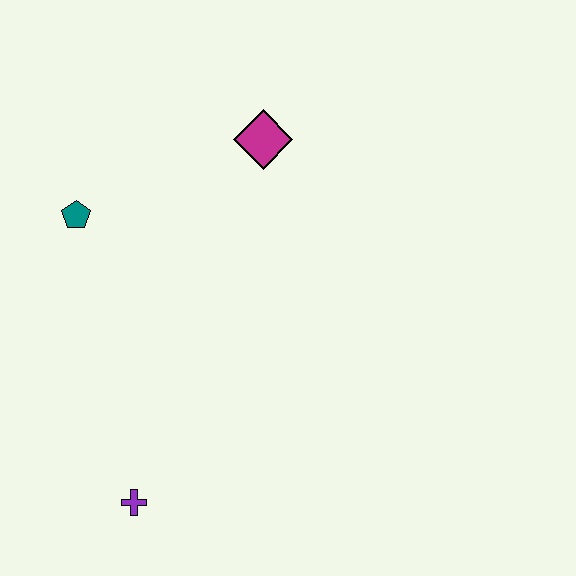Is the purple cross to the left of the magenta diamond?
Yes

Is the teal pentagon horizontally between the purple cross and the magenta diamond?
No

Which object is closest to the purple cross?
The teal pentagon is closest to the purple cross.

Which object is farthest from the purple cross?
The magenta diamond is farthest from the purple cross.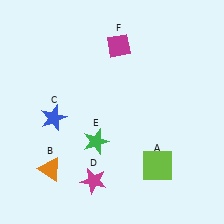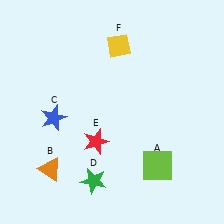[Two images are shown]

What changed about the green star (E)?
In Image 1, E is green. In Image 2, it changed to red.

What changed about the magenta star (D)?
In Image 1, D is magenta. In Image 2, it changed to green.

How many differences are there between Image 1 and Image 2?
There are 3 differences between the two images.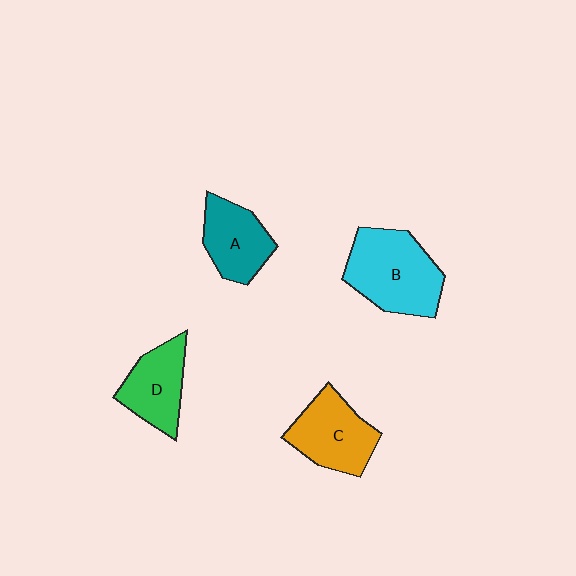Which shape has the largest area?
Shape B (cyan).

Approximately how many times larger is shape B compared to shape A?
Approximately 1.5 times.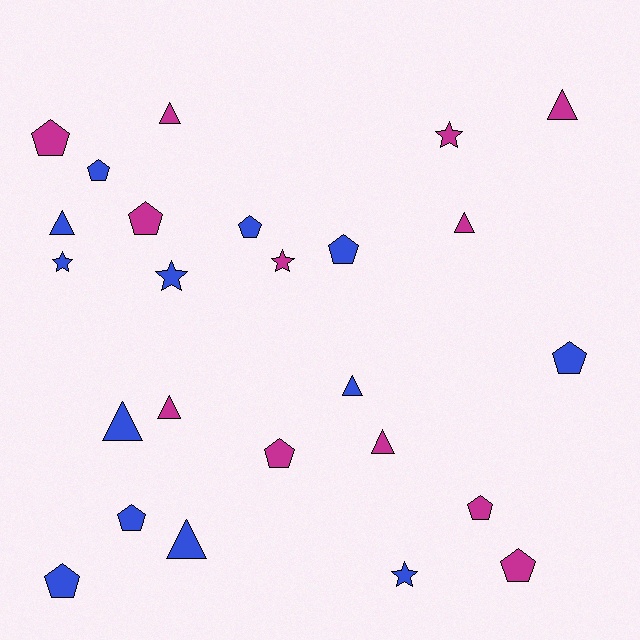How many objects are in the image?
There are 25 objects.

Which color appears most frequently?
Blue, with 13 objects.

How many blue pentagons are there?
There are 6 blue pentagons.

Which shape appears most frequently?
Pentagon, with 11 objects.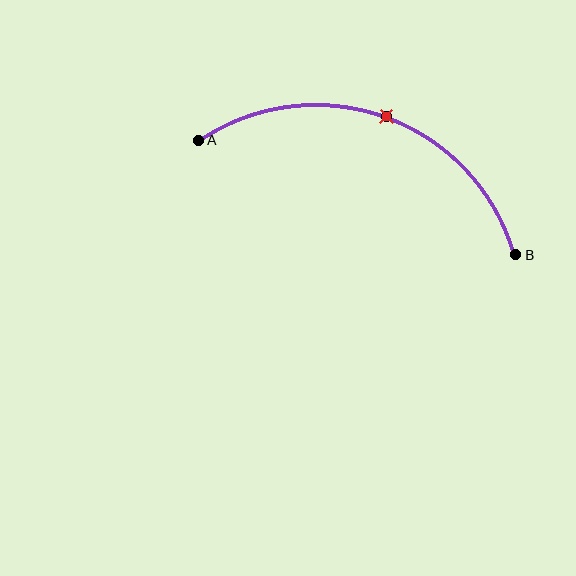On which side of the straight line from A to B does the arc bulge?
The arc bulges above the straight line connecting A and B.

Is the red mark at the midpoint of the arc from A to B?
Yes. The red mark lies on the arc at equal arc-length from both A and B — it is the arc midpoint.